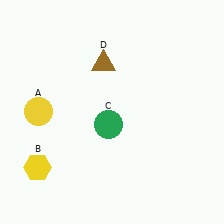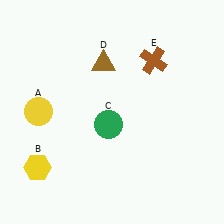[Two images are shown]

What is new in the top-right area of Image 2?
A brown cross (E) was added in the top-right area of Image 2.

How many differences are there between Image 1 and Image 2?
There is 1 difference between the two images.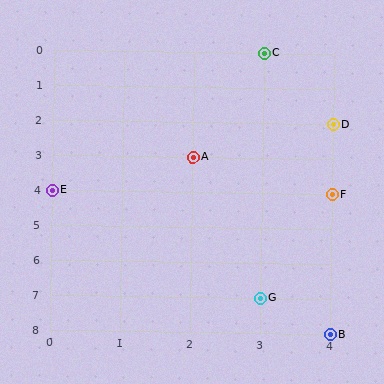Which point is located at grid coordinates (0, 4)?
Point E is at (0, 4).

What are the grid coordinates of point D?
Point D is at grid coordinates (4, 2).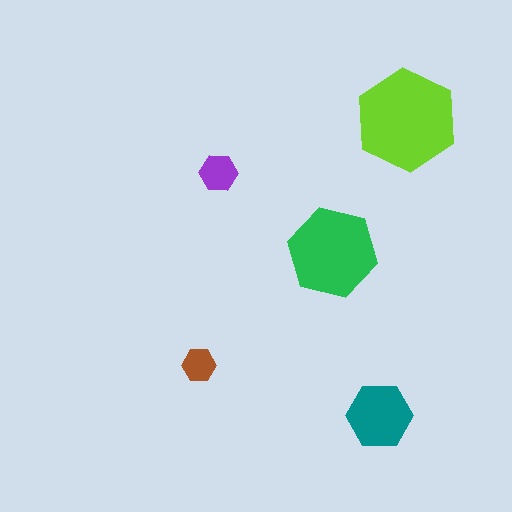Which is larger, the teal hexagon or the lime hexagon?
The lime one.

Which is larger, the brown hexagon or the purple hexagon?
The purple one.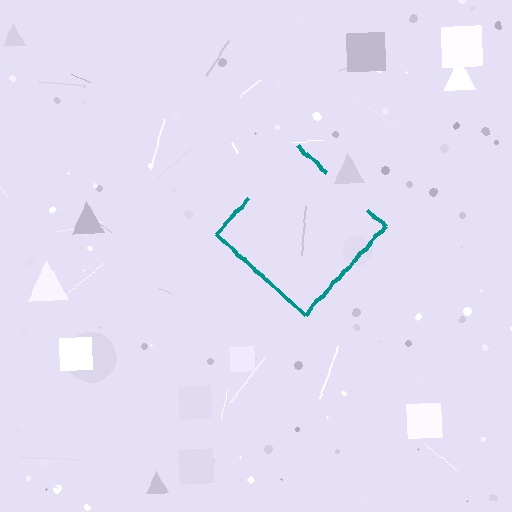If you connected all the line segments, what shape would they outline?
They would outline a diamond.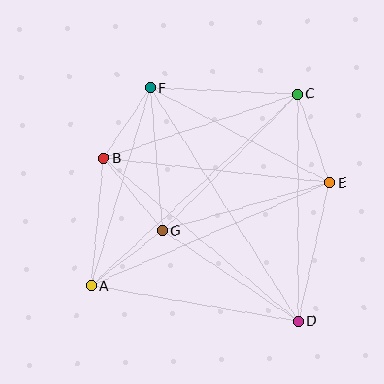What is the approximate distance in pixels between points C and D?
The distance between C and D is approximately 227 pixels.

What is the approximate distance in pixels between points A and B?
The distance between A and B is approximately 128 pixels.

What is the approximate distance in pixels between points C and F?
The distance between C and F is approximately 147 pixels.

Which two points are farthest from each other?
Points A and C are farthest from each other.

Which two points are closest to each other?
Points B and F are closest to each other.